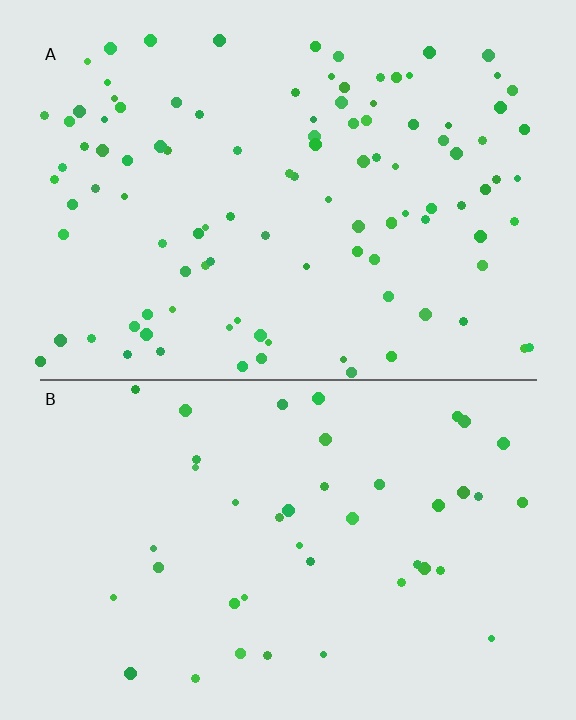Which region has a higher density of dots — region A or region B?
A (the top).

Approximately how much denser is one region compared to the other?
Approximately 2.5× — region A over region B.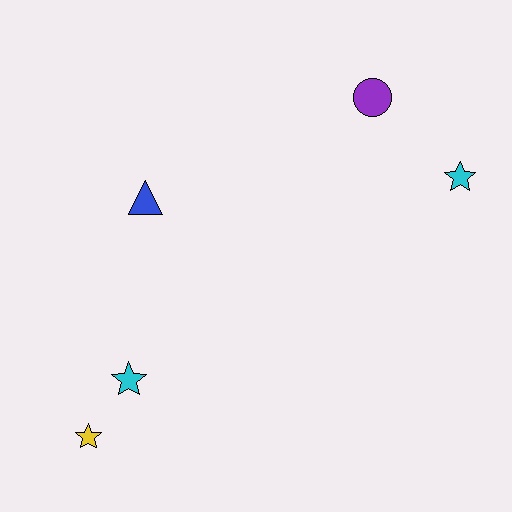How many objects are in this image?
There are 5 objects.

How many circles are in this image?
There is 1 circle.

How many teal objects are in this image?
There are no teal objects.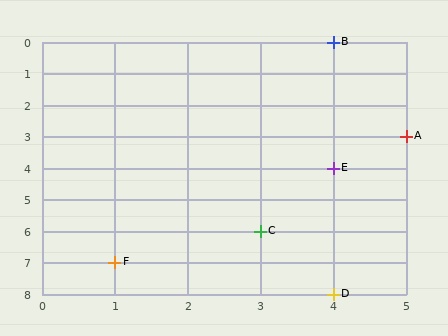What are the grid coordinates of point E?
Point E is at grid coordinates (4, 4).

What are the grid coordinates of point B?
Point B is at grid coordinates (4, 0).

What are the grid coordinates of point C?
Point C is at grid coordinates (3, 6).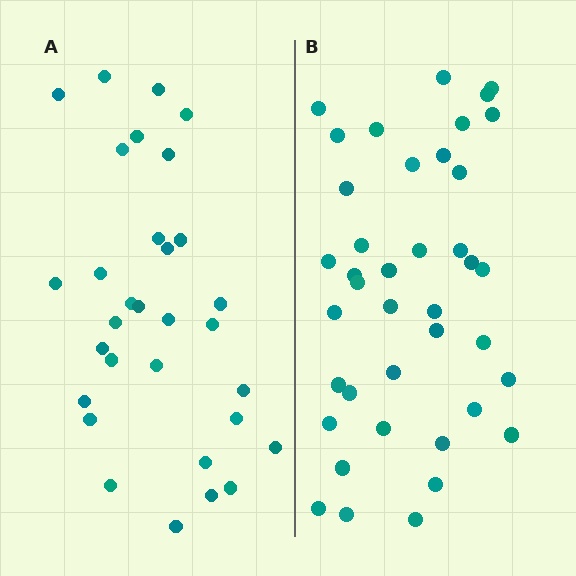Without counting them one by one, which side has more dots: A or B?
Region B (the right region) has more dots.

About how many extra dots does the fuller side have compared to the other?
Region B has roughly 8 or so more dots than region A.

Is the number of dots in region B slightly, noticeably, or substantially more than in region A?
Region B has noticeably more, but not dramatically so. The ratio is roughly 1.3 to 1.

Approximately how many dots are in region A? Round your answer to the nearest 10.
About 30 dots. (The exact count is 31, which rounds to 30.)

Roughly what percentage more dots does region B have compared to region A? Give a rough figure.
About 30% more.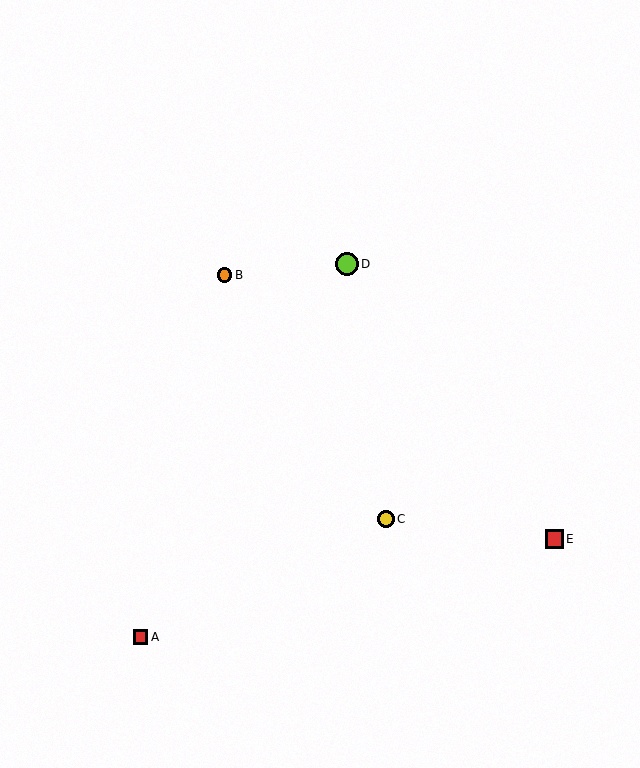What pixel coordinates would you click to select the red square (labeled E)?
Click at (554, 539) to select the red square E.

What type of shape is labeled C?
Shape C is a yellow circle.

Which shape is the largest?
The lime circle (labeled D) is the largest.